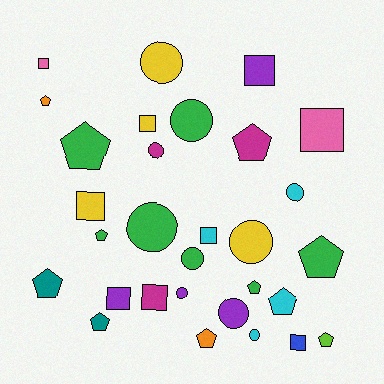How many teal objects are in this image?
There are 2 teal objects.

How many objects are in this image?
There are 30 objects.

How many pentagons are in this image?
There are 11 pentagons.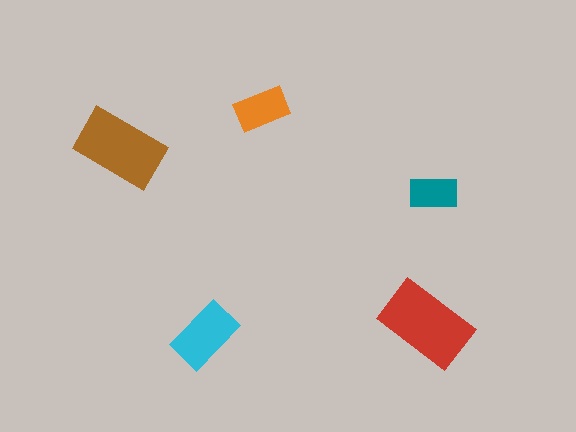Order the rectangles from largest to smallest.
the red one, the brown one, the cyan one, the orange one, the teal one.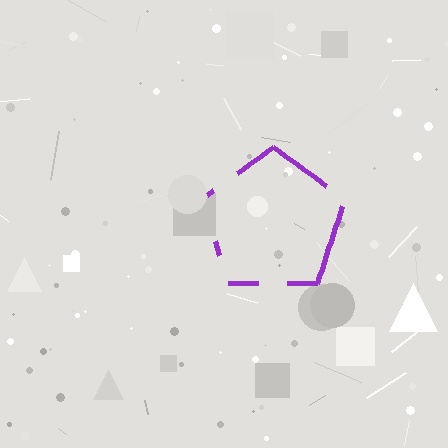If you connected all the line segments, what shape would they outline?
They would outline a pentagon.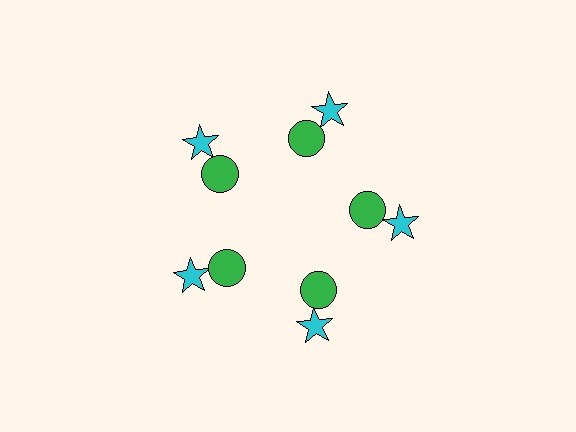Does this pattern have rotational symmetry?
Yes, this pattern has 5-fold rotational symmetry. It looks the same after rotating 72 degrees around the center.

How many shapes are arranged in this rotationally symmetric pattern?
There are 10 shapes, arranged in 5 groups of 2.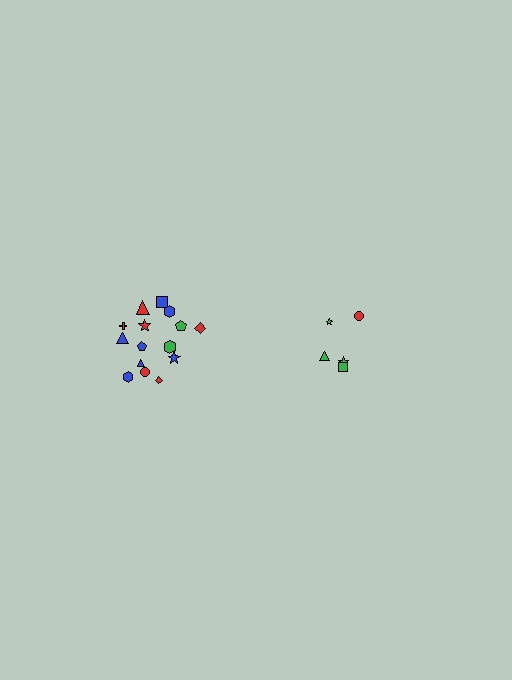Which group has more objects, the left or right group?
The left group.